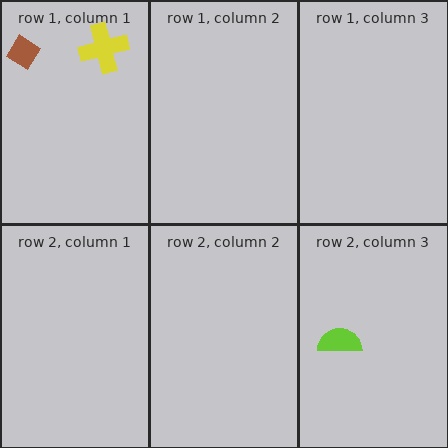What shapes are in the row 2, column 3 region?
The lime semicircle.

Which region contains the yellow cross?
The row 1, column 1 region.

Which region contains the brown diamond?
The row 1, column 1 region.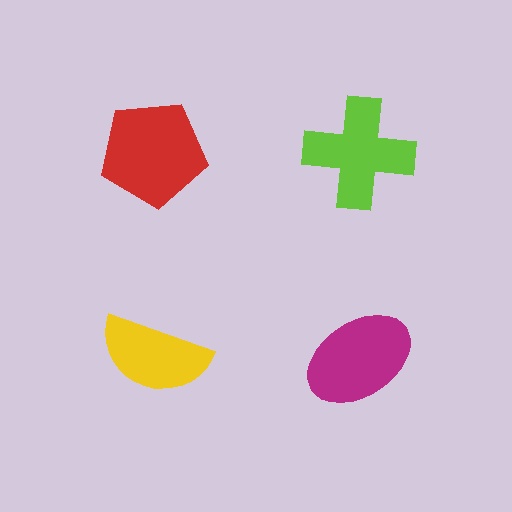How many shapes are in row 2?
2 shapes.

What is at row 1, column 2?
A lime cross.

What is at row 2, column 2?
A magenta ellipse.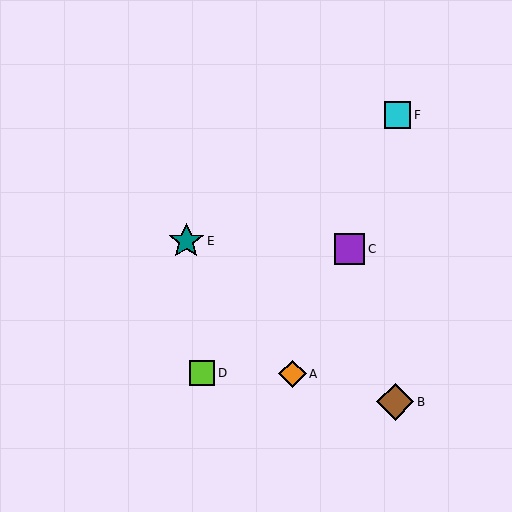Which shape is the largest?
The brown diamond (labeled B) is the largest.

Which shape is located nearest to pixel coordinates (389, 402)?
The brown diamond (labeled B) at (395, 402) is nearest to that location.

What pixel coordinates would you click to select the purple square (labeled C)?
Click at (349, 249) to select the purple square C.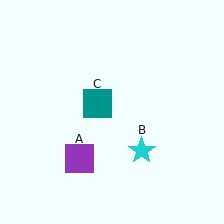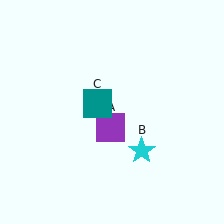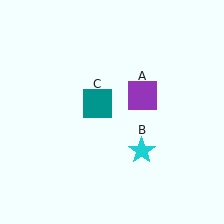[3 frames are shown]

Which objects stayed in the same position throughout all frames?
Cyan star (object B) and teal square (object C) remained stationary.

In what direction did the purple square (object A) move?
The purple square (object A) moved up and to the right.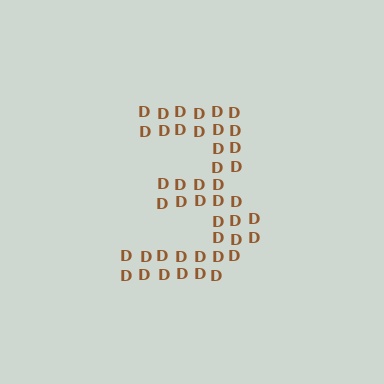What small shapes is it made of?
It is made of small letter D's.